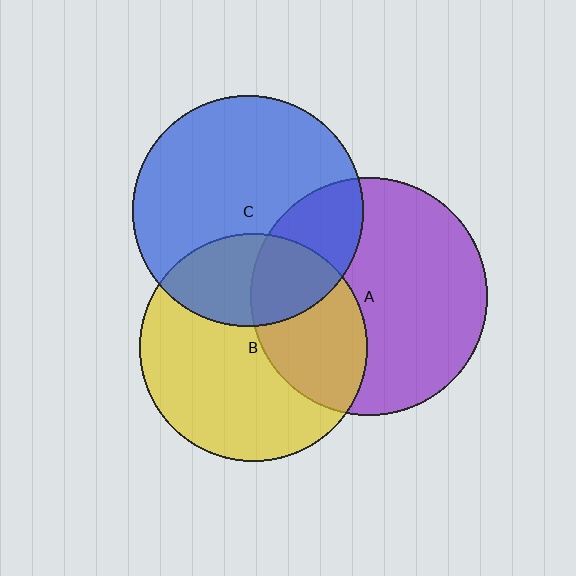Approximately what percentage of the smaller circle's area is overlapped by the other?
Approximately 35%.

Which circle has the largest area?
Circle A (purple).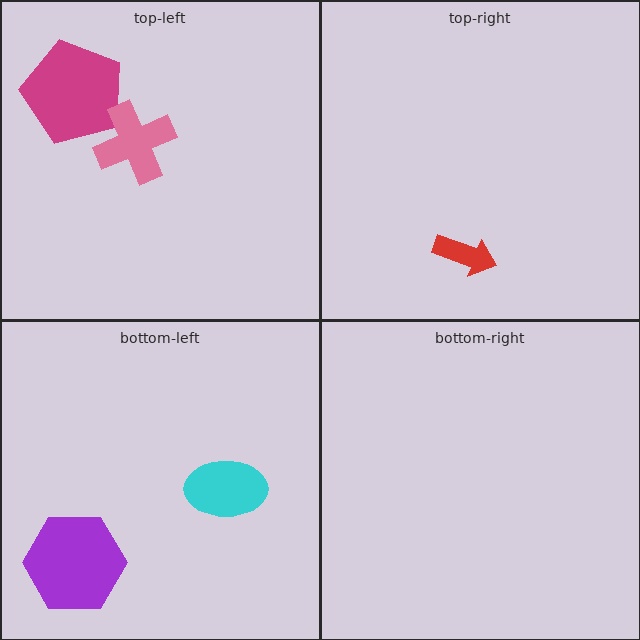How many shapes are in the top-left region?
2.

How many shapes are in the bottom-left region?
2.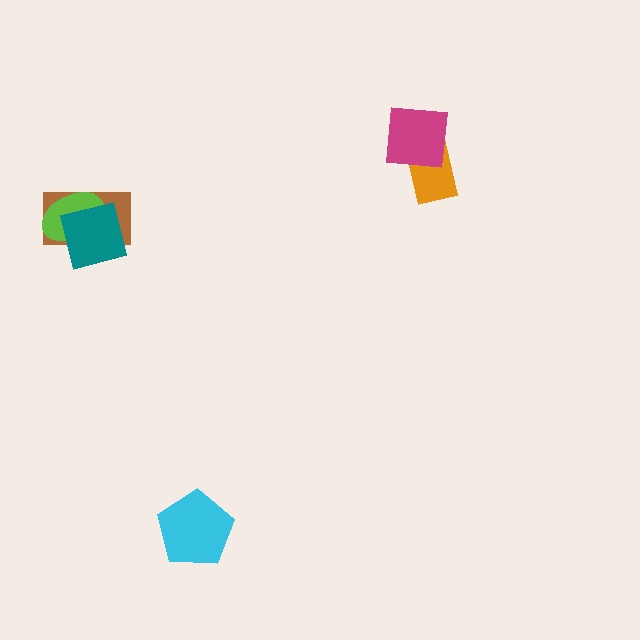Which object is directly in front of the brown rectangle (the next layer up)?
The lime ellipse is directly in front of the brown rectangle.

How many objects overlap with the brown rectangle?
2 objects overlap with the brown rectangle.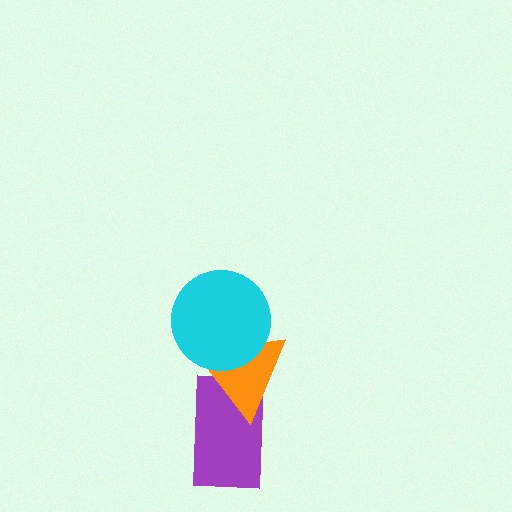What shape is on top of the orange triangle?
The cyan circle is on top of the orange triangle.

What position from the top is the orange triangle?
The orange triangle is 2nd from the top.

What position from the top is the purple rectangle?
The purple rectangle is 3rd from the top.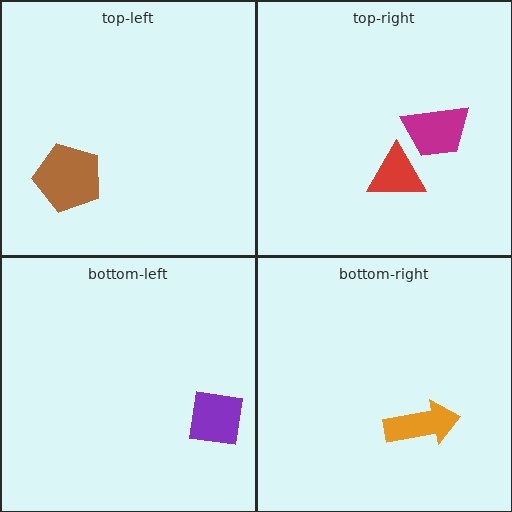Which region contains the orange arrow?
The bottom-right region.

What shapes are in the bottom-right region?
The orange arrow.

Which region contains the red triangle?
The top-right region.